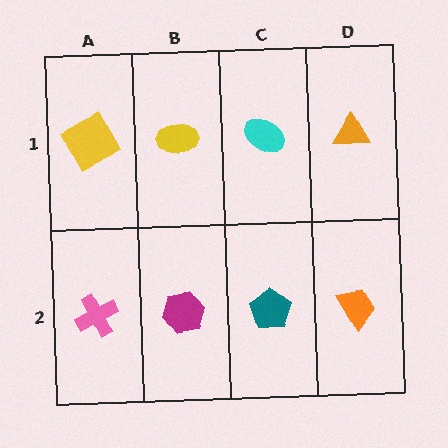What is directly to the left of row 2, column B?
A pink cross.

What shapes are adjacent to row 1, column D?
An orange trapezoid (row 2, column D), a cyan ellipse (row 1, column C).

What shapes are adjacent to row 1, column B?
A magenta hexagon (row 2, column B), a yellow square (row 1, column A), a cyan ellipse (row 1, column C).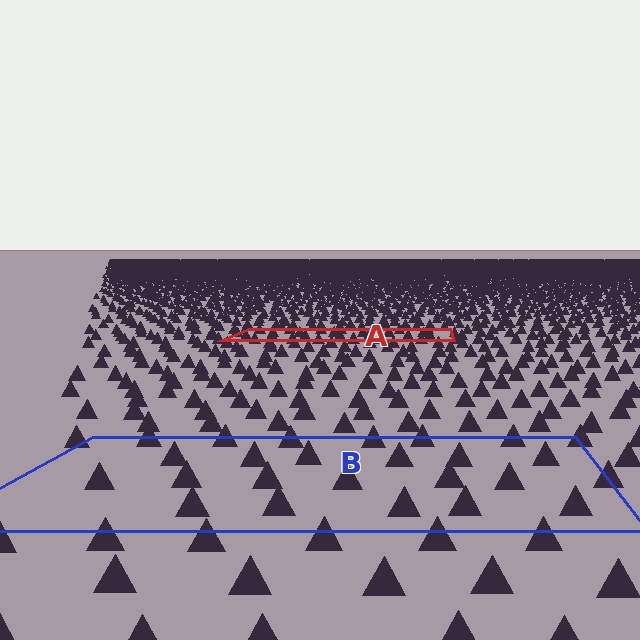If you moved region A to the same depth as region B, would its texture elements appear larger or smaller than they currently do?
They would appear larger. At a closer depth, the same texture elements are projected at a bigger on-screen size.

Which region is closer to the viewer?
Region B is closer. The texture elements there are larger and more spread out.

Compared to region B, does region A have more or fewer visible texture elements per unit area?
Region A has more texture elements per unit area — they are packed more densely because it is farther away.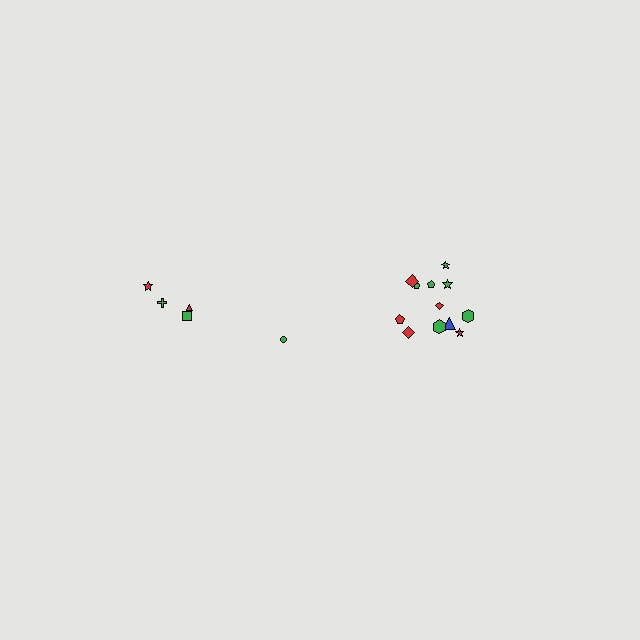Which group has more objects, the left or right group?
The right group.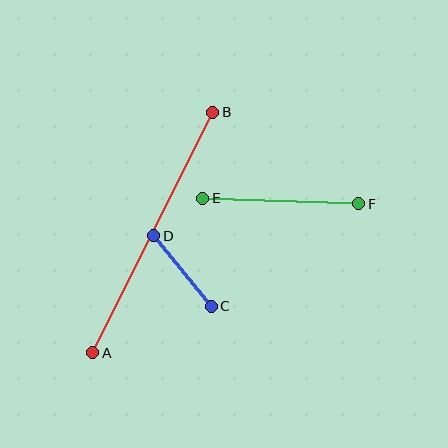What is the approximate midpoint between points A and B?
The midpoint is at approximately (153, 233) pixels.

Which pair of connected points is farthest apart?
Points A and B are farthest apart.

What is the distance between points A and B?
The distance is approximately 269 pixels.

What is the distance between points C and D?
The distance is approximately 91 pixels.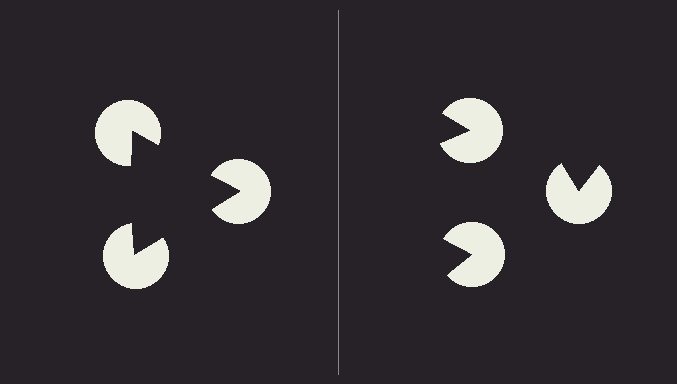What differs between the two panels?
The pac-man discs are positioned identically on both sides; only the wedge orientations differ. On the left they align to a triangle; on the right they are misaligned.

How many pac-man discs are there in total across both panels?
6 — 3 on each side.